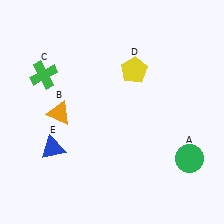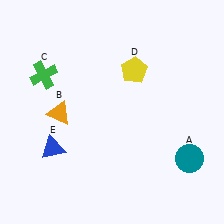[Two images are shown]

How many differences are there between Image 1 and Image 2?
There is 1 difference between the two images.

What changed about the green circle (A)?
In Image 1, A is green. In Image 2, it changed to teal.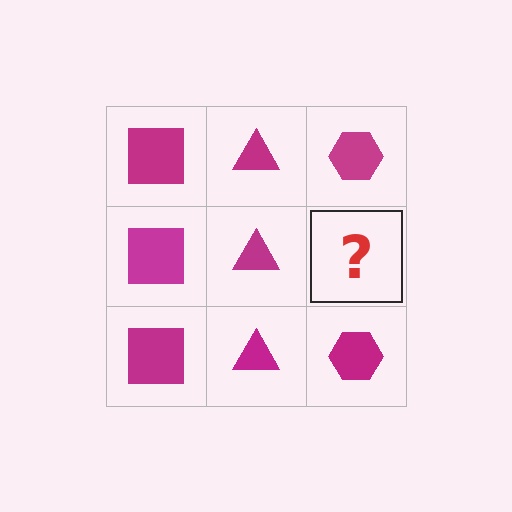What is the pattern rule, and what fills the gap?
The rule is that each column has a consistent shape. The gap should be filled with a magenta hexagon.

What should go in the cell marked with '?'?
The missing cell should contain a magenta hexagon.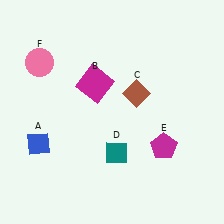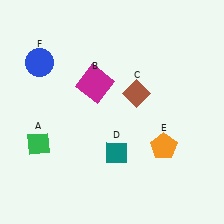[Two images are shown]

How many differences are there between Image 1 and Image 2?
There are 3 differences between the two images.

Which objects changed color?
A changed from blue to green. E changed from magenta to orange. F changed from pink to blue.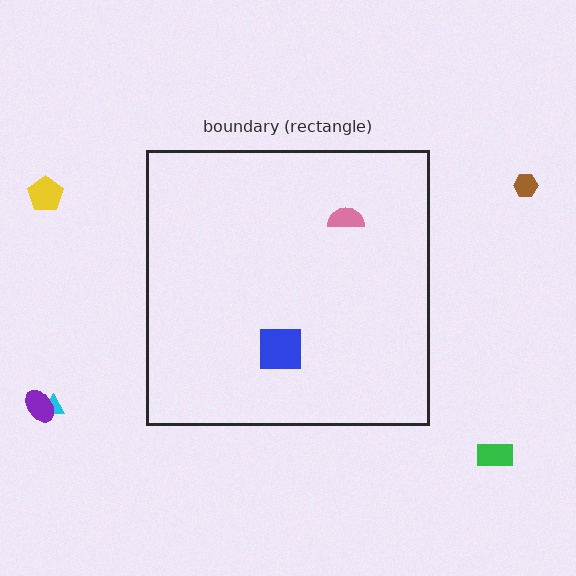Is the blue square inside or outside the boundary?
Inside.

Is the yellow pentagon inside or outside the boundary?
Outside.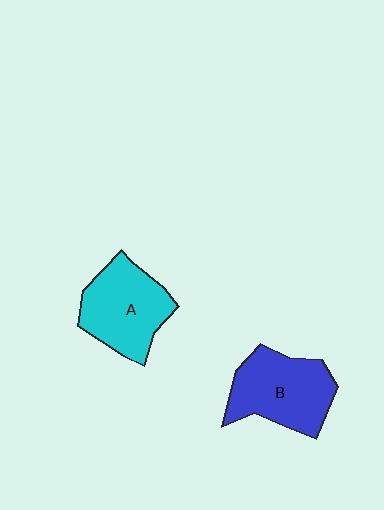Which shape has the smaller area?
Shape A (cyan).